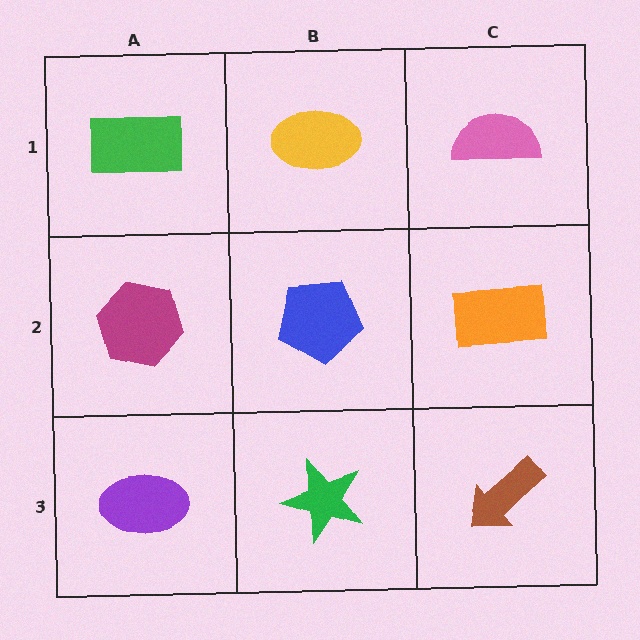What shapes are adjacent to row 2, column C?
A pink semicircle (row 1, column C), a brown arrow (row 3, column C), a blue pentagon (row 2, column B).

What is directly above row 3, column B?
A blue pentagon.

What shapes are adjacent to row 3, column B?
A blue pentagon (row 2, column B), a purple ellipse (row 3, column A), a brown arrow (row 3, column C).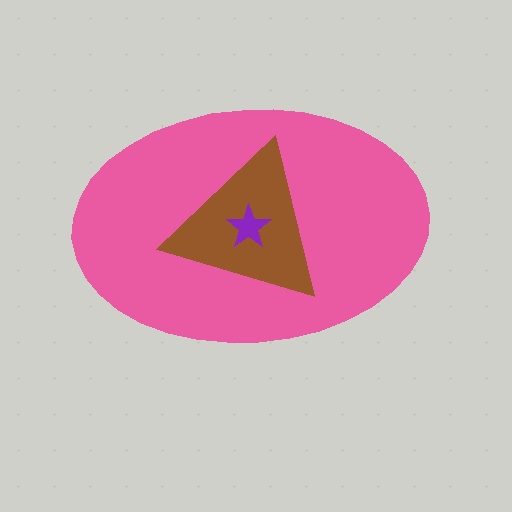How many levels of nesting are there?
3.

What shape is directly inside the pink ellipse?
The brown triangle.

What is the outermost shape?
The pink ellipse.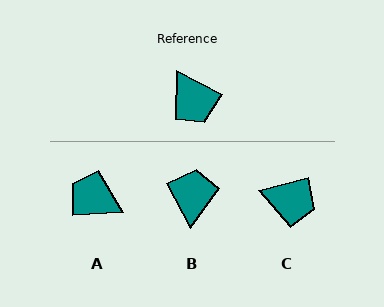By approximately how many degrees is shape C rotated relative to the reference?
Approximately 43 degrees counter-clockwise.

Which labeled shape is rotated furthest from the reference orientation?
A, about 148 degrees away.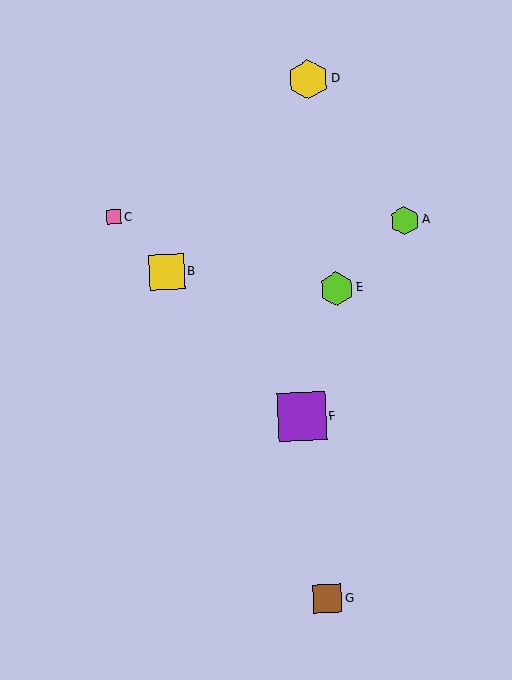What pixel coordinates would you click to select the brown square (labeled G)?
Click at (327, 599) to select the brown square G.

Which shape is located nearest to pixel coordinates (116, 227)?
The pink square (labeled C) at (114, 217) is nearest to that location.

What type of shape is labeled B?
Shape B is a yellow square.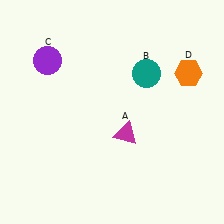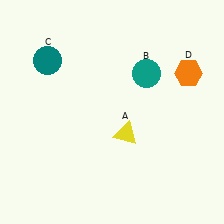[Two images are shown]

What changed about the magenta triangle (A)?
In Image 1, A is magenta. In Image 2, it changed to yellow.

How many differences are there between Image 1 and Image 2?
There are 2 differences between the two images.